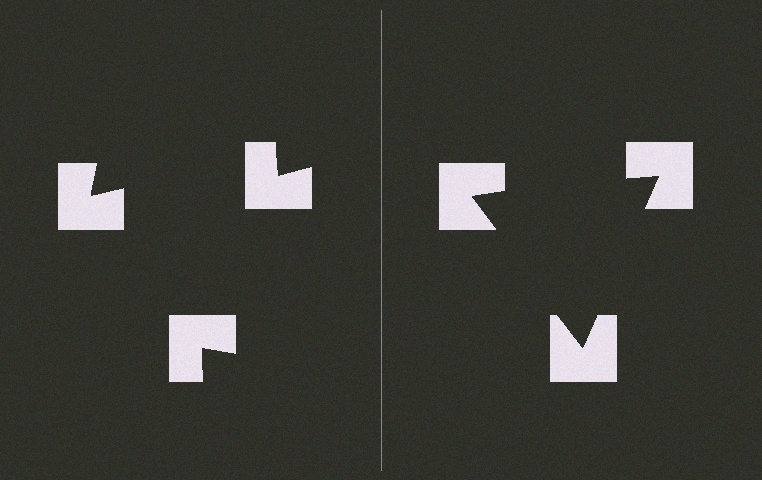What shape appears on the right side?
An illusory triangle.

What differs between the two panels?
The notched squares are positioned identically on both sides; only the wedge orientations differ. On the right they align to a triangle; on the left they are misaligned.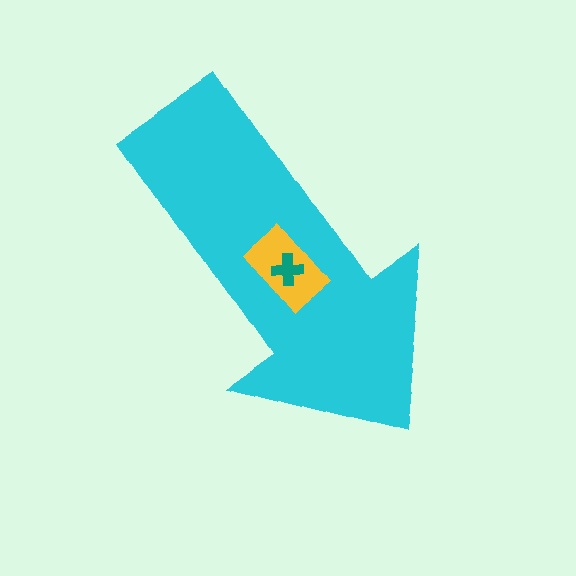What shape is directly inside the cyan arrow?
The yellow rectangle.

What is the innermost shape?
The teal cross.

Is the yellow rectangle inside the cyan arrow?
Yes.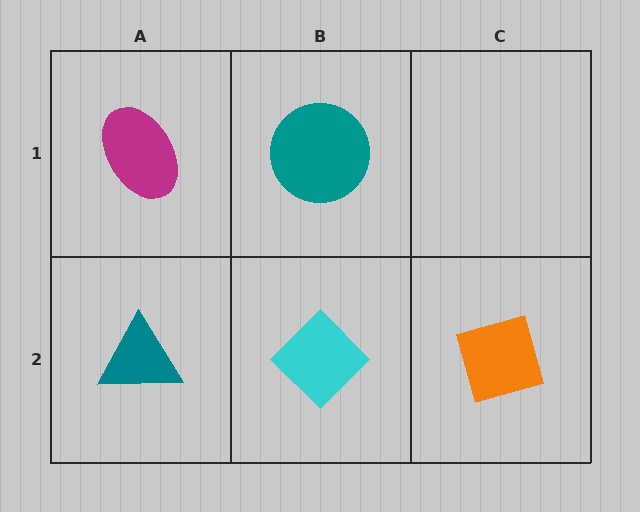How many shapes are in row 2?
3 shapes.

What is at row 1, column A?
A magenta ellipse.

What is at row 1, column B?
A teal circle.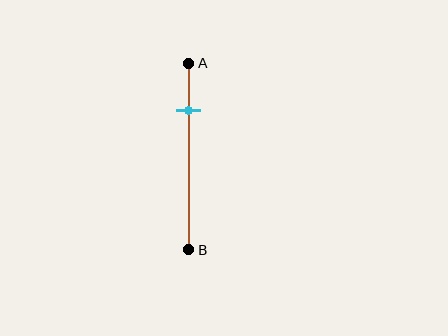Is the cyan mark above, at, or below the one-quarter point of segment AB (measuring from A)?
The cyan mark is approximately at the one-quarter point of segment AB.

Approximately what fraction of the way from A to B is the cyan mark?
The cyan mark is approximately 25% of the way from A to B.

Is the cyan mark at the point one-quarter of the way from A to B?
Yes, the mark is approximately at the one-quarter point.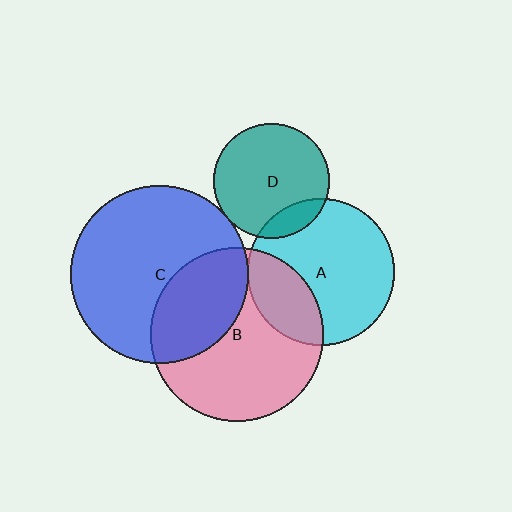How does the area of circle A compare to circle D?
Approximately 1.6 times.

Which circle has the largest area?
Circle C (blue).